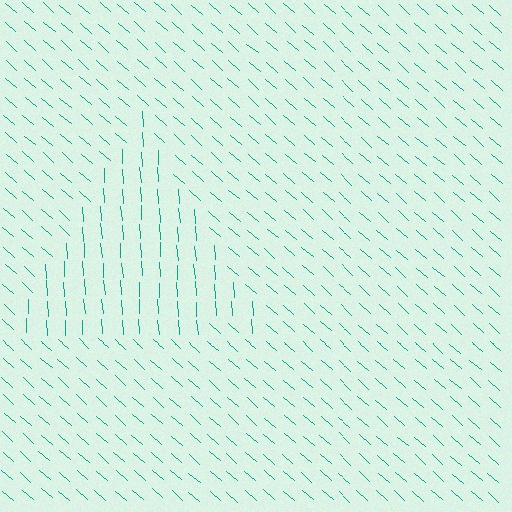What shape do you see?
I see a triangle.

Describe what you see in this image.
The image is filled with small teal line segments. A triangle region in the image has lines oriented differently from the surrounding lines, creating a visible texture boundary.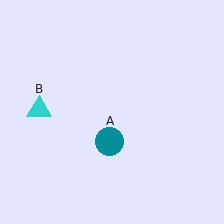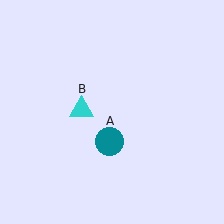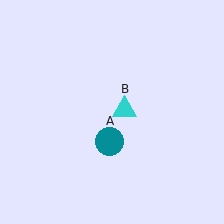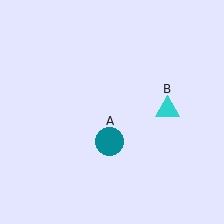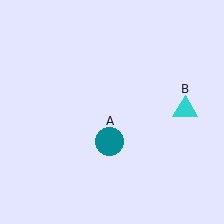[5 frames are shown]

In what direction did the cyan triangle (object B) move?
The cyan triangle (object B) moved right.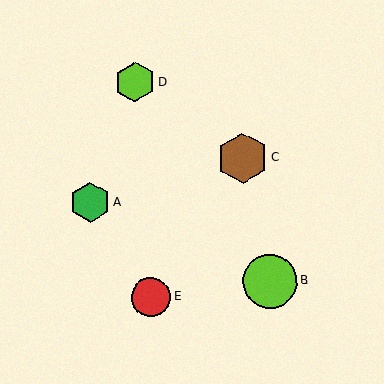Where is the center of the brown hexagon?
The center of the brown hexagon is at (243, 158).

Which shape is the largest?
The lime circle (labeled B) is the largest.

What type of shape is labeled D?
Shape D is a lime hexagon.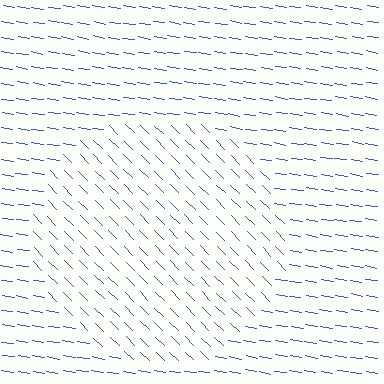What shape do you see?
I see a circle.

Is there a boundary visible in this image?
Yes, there is a texture boundary formed by a change in line orientation.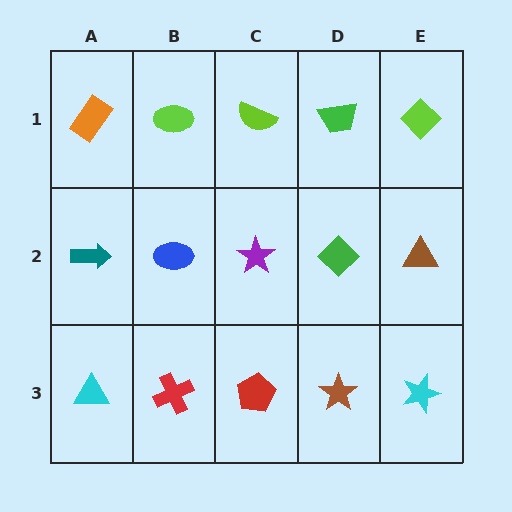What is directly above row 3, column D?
A green diamond.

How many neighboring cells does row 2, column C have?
4.